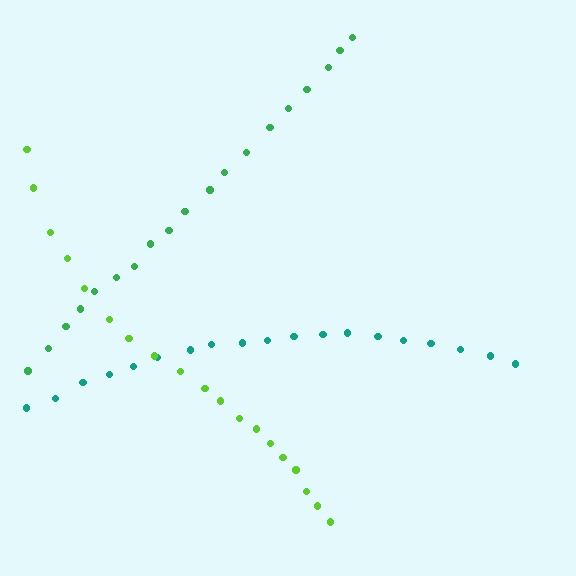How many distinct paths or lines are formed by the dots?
There are 3 distinct paths.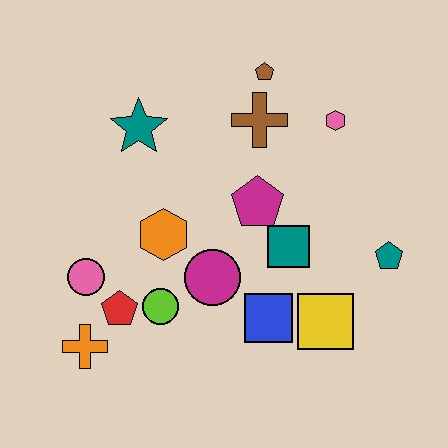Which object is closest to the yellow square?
The blue square is closest to the yellow square.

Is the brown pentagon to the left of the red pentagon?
No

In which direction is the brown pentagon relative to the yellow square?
The brown pentagon is above the yellow square.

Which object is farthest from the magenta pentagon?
The orange cross is farthest from the magenta pentagon.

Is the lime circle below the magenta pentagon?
Yes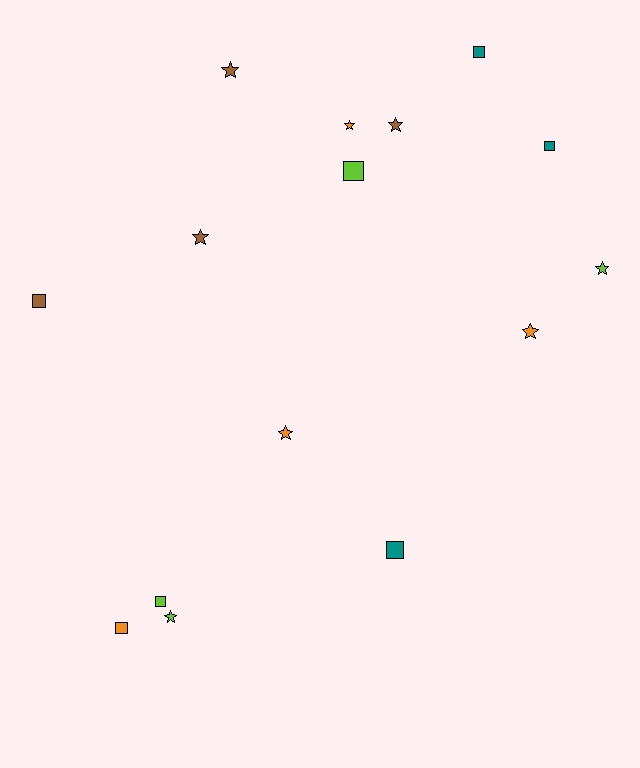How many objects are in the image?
There are 15 objects.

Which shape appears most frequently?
Star, with 8 objects.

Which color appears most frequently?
Brown, with 4 objects.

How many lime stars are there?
There are 2 lime stars.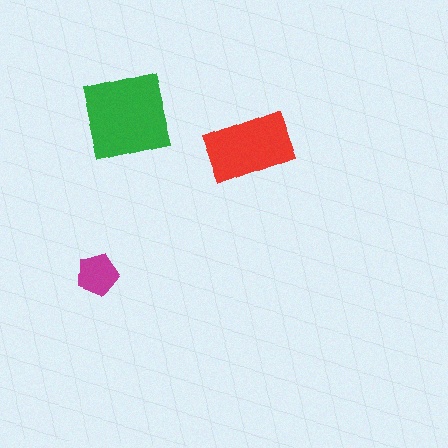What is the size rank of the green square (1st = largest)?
1st.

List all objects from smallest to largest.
The magenta pentagon, the red rectangle, the green square.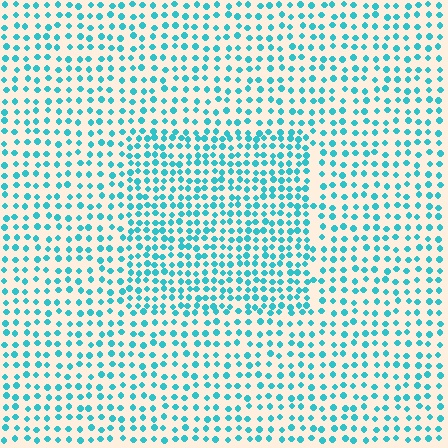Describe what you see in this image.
The image contains small cyan elements arranged at two different densities. A rectangle-shaped region is visible where the elements are more densely packed than the surrounding area.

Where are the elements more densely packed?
The elements are more densely packed inside the rectangle boundary.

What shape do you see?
I see a rectangle.